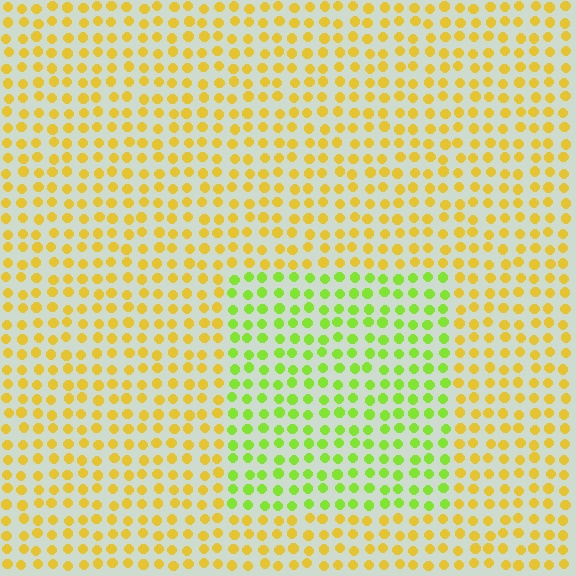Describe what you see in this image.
The image is filled with small yellow elements in a uniform arrangement. A rectangle-shaped region is visible where the elements are tinted to a slightly different hue, forming a subtle color boundary.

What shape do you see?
I see a rectangle.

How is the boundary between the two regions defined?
The boundary is defined purely by a slight shift in hue (about 45 degrees). Spacing, size, and orientation are identical on both sides.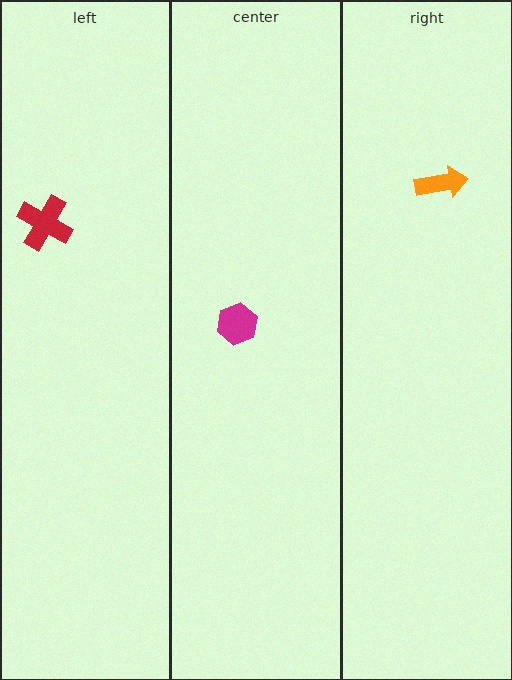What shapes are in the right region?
The orange arrow.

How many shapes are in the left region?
1.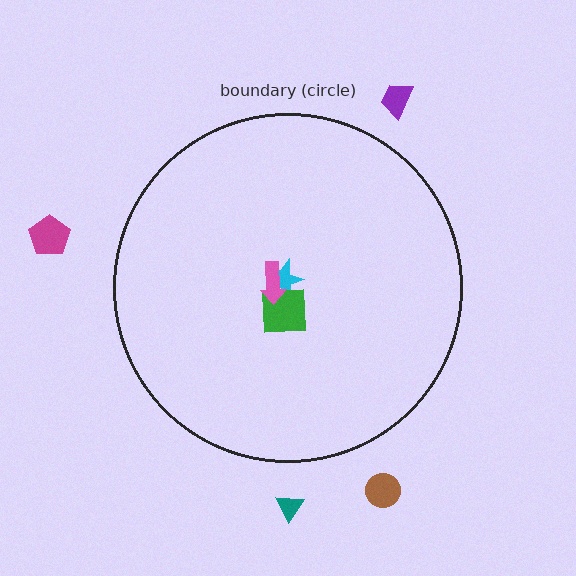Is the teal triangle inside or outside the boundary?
Outside.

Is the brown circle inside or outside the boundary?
Outside.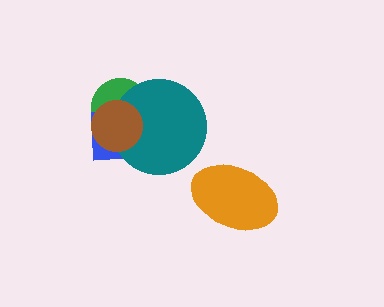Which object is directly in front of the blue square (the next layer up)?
The teal circle is directly in front of the blue square.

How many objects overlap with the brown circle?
3 objects overlap with the brown circle.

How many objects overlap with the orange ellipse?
0 objects overlap with the orange ellipse.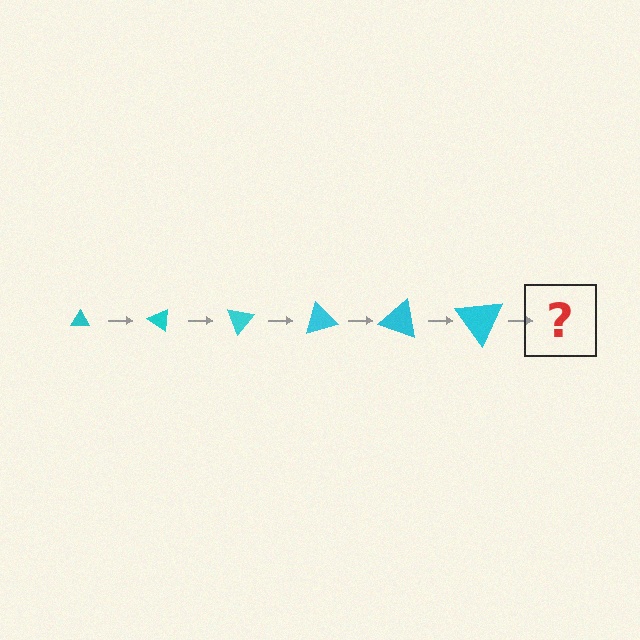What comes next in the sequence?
The next element should be a triangle, larger than the previous one and rotated 210 degrees from the start.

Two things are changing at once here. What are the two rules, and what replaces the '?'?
The two rules are that the triangle grows larger each step and it rotates 35 degrees each step. The '?' should be a triangle, larger than the previous one and rotated 210 degrees from the start.